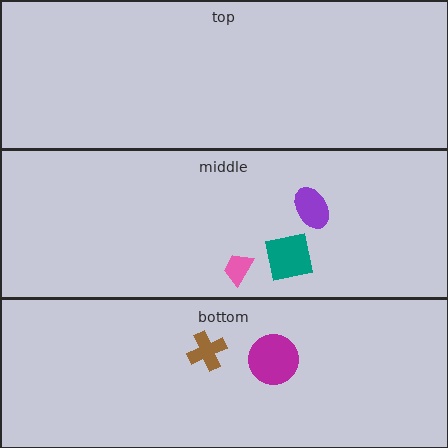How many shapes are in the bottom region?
2.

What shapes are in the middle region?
The pink trapezoid, the teal square, the purple ellipse.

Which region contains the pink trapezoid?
The middle region.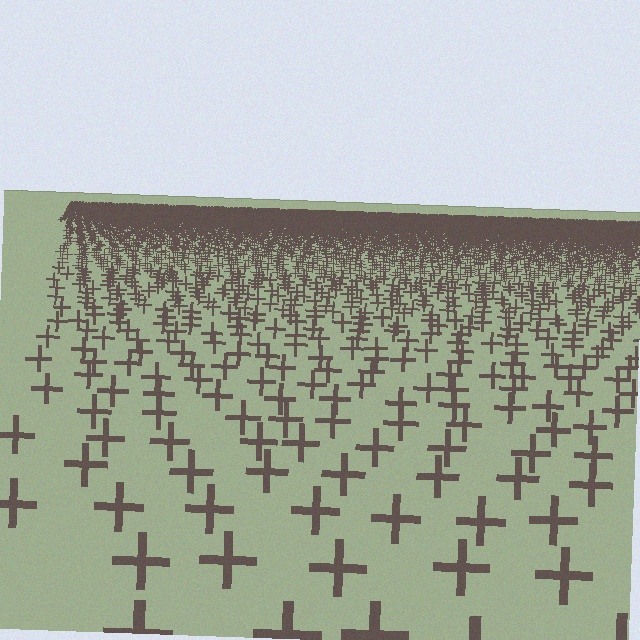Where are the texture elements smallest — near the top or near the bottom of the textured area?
Near the top.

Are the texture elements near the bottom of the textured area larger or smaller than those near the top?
Larger. Near the bottom, elements are closer to the viewer and appear at a bigger on-screen size.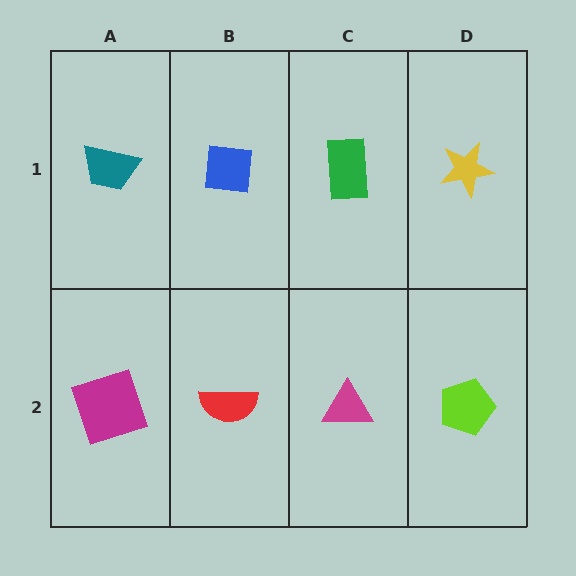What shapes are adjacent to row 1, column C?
A magenta triangle (row 2, column C), a blue square (row 1, column B), a yellow star (row 1, column D).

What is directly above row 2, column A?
A teal trapezoid.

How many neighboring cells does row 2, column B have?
3.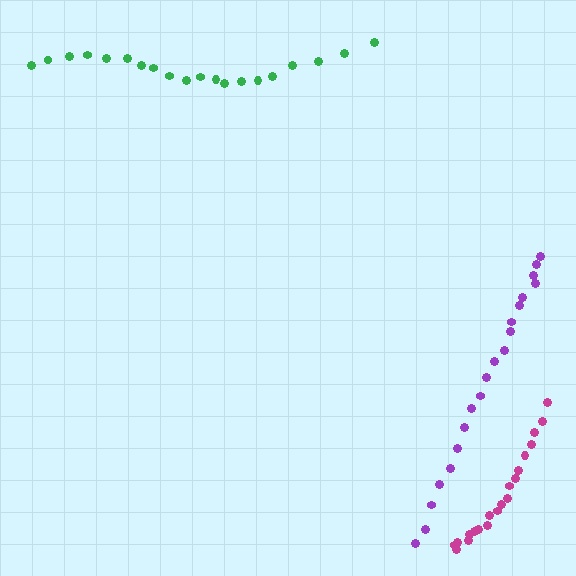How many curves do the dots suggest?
There are 3 distinct paths.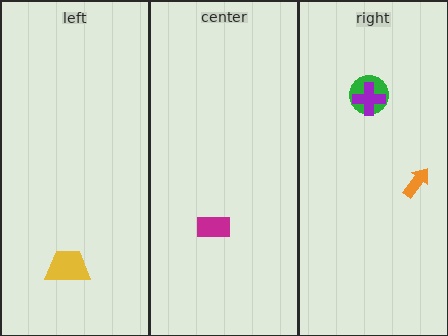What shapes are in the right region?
The green circle, the orange arrow, the purple cross.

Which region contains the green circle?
The right region.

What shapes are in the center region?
The magenta rectangle.